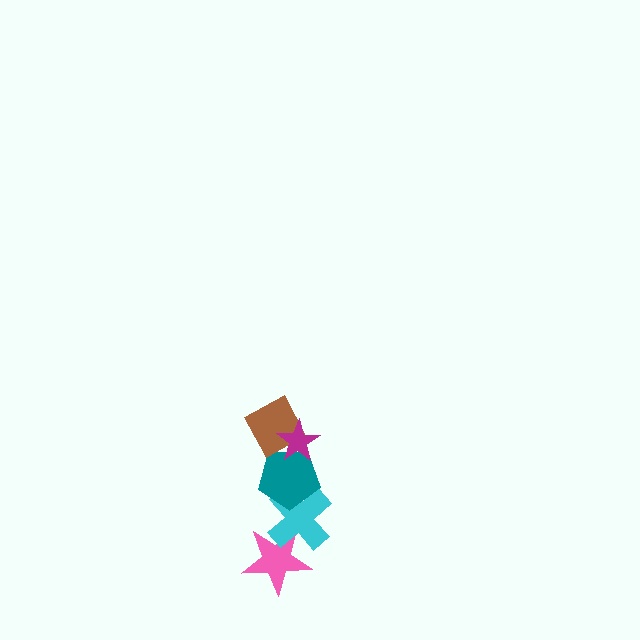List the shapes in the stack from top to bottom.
From top to bottom: the magenta star, the brown diamond, the teal pentagon, the cyan cross, the pink star.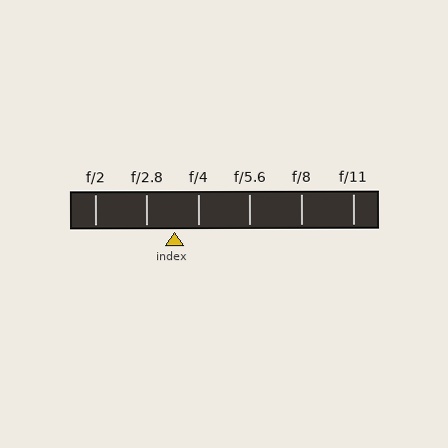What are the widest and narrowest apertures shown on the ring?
The widest aperture shown is f/2 and the narrowest is f/11.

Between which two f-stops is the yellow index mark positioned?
The index mark is between f/2.8 and f/4.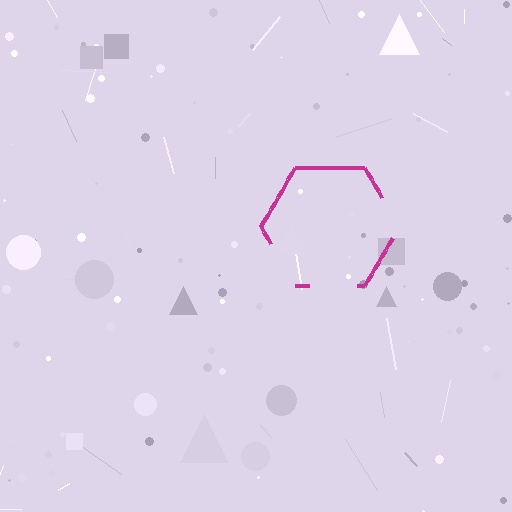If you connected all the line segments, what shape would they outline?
They would outline a hexagon.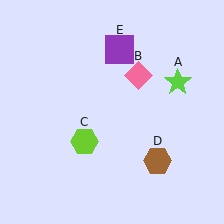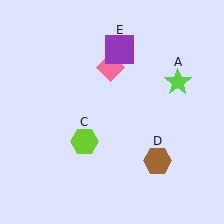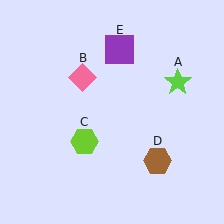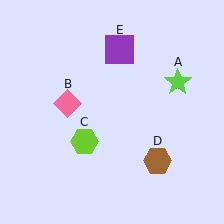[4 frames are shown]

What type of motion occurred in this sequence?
The pink diamond (object B) rotated counterclockwise around the center of the scene.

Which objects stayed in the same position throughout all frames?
Lime star (object A) and lime hexagon (object C) and brown hexagon (object D) and purple square (object E) remained stationary.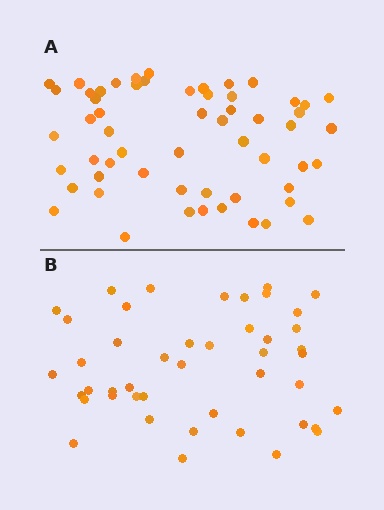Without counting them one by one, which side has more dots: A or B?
Region A (the top region) has more dots.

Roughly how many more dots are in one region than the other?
Region A has roughly 12 or so more dots than region B.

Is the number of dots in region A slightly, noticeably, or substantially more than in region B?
Region A has noticeably more, but not dramatically so. The ratio is roughly 1.3 to 1.